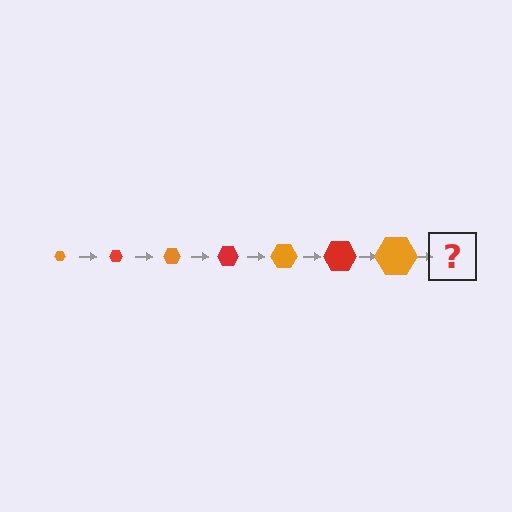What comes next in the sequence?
The next element should be a red hexagon, larger than the previous one.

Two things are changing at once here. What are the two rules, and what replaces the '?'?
The two rules are that the hexagon grows larger each step and the color cycles through orange and red. The '?' should be a red hexagon, larger than the previous one.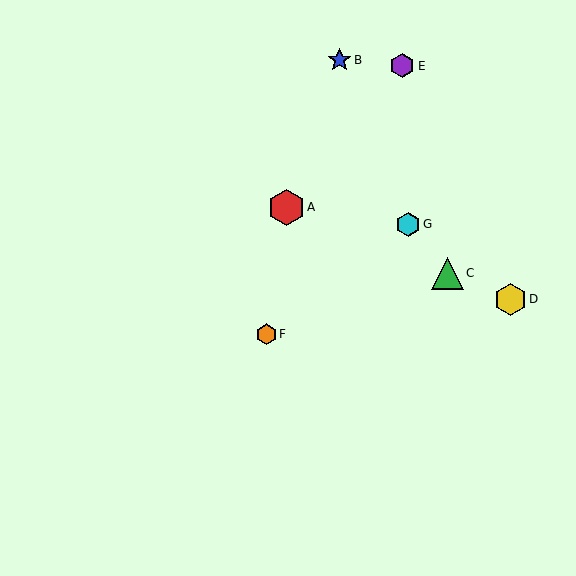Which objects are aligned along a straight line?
Objects A, C, D are aligned along a straight line.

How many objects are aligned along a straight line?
3 objects (A, C, D) are aligned along a straight line.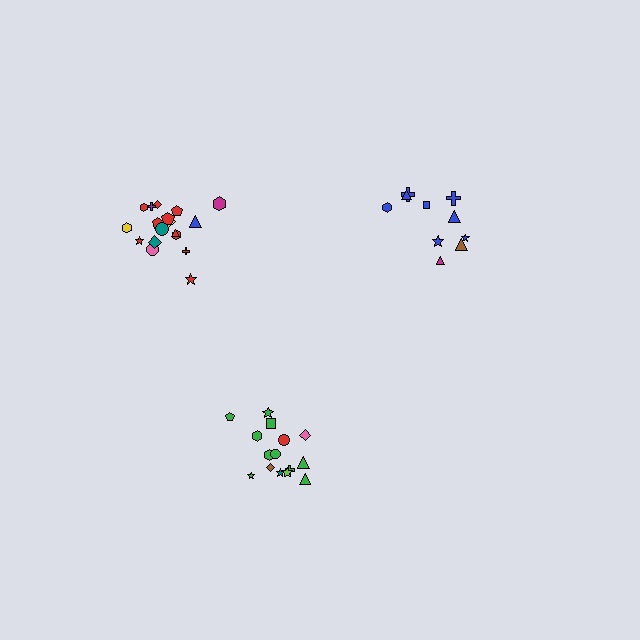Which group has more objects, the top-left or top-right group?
The top-left group.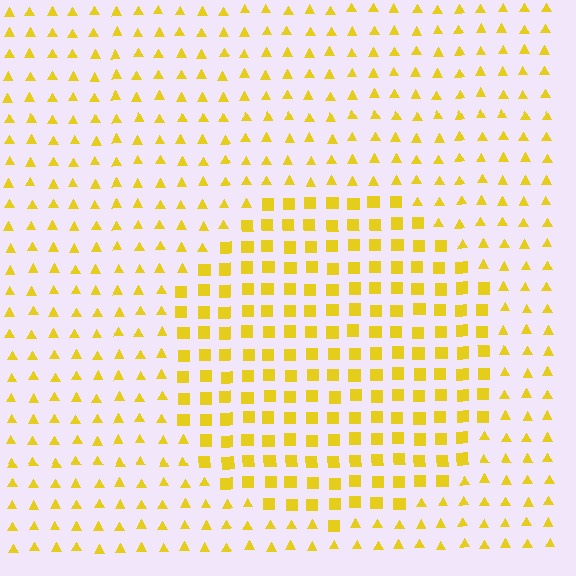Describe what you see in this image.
The image is filled with small yellow elements arranged in a uniform grid. A circle-shaped region contains squares, while the surrounding area contains triangles. The boundary is defined purely by the change in element shape.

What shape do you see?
I see a circle.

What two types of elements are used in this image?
The image uses squares inside the circle region and triangles outside it.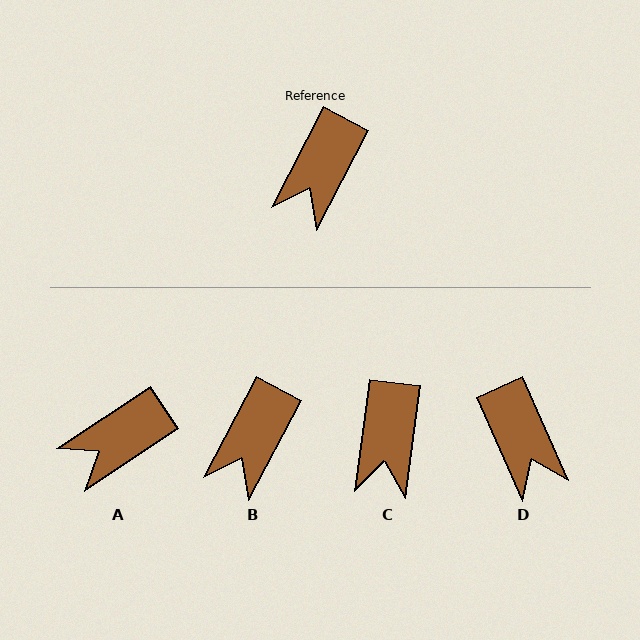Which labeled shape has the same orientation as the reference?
B.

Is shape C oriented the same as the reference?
No, it is off by about 20 degrees.